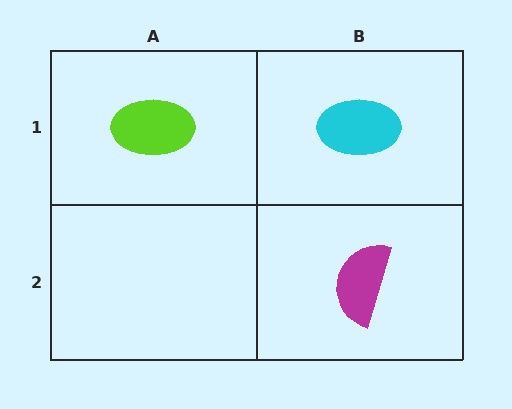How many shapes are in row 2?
1 shape.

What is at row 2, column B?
A magenta semicircle.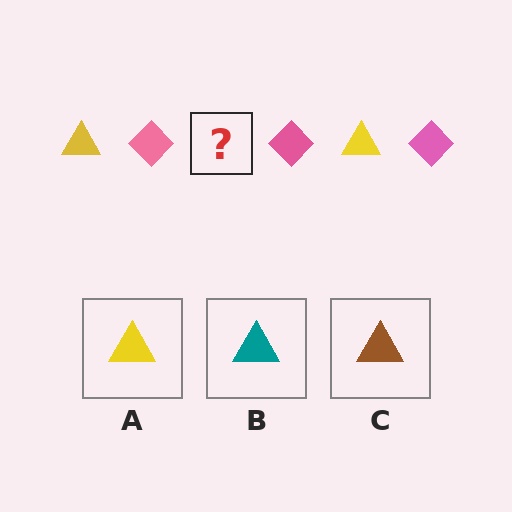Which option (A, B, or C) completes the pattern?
A.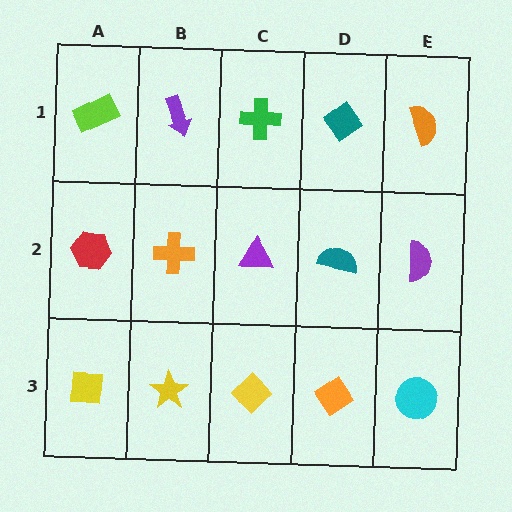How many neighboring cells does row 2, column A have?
3.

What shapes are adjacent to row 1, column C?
A purple triangle (row 2, column C), a purple arrow (row 1, column B), a teal diamond (row 1, column D).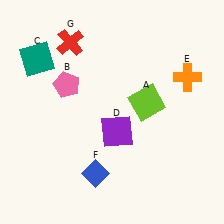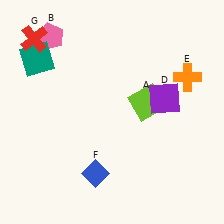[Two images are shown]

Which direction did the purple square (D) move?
The purple square (D) moved right.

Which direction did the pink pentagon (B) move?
The pink pentagon (B) moved up.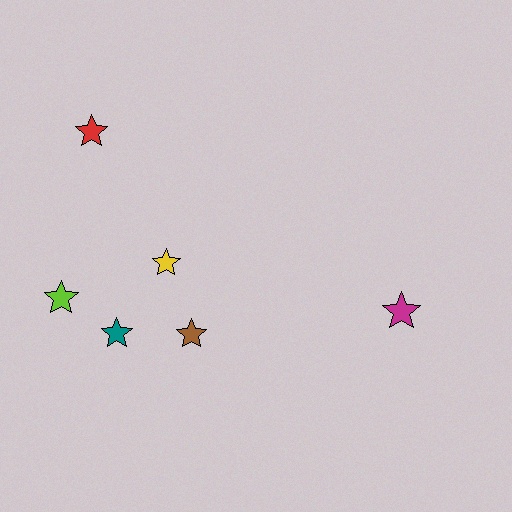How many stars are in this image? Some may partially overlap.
There are 6 stars.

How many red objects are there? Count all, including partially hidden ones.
There is 1 red object.